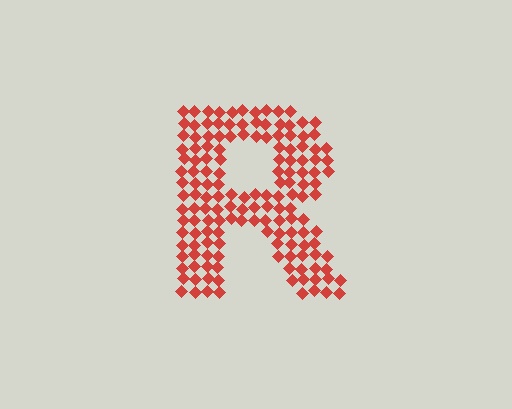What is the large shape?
The large shape is the letter R.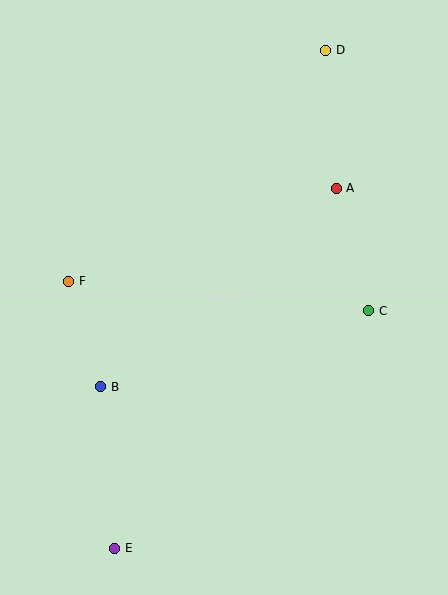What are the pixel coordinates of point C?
Point C is at (369, 311).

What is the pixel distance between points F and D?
The distance between F and D is 345 pixels.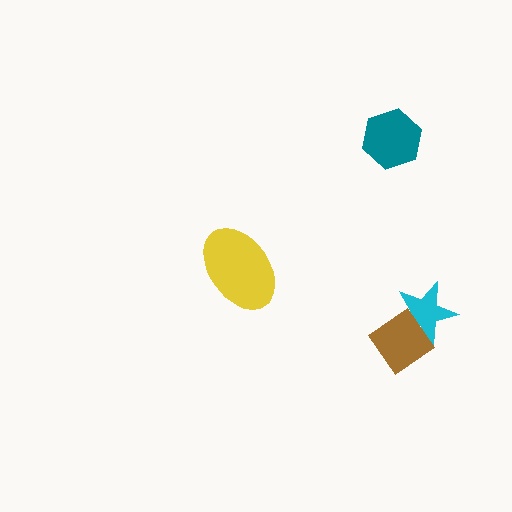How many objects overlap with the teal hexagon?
0 objects overlap with the teal hexagon.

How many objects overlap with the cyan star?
1 object overlaps with the cyan star.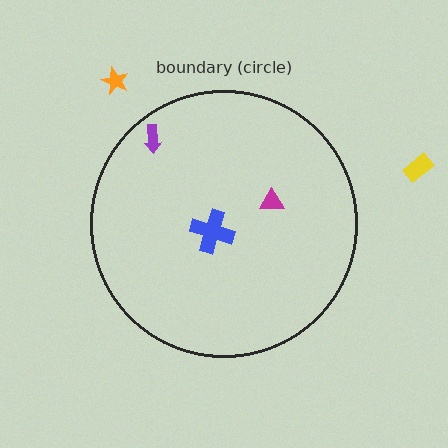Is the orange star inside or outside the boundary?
Outside.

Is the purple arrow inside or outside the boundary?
Inside.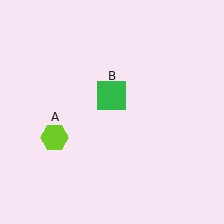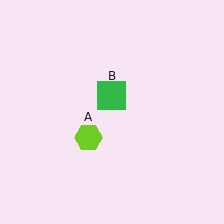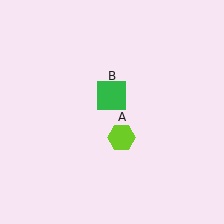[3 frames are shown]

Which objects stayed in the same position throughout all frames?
Green square (object B) remained stationary.